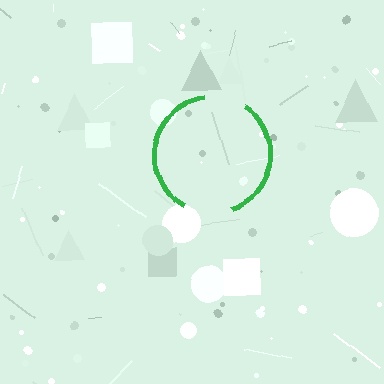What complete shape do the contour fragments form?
The contour fragments form a circle.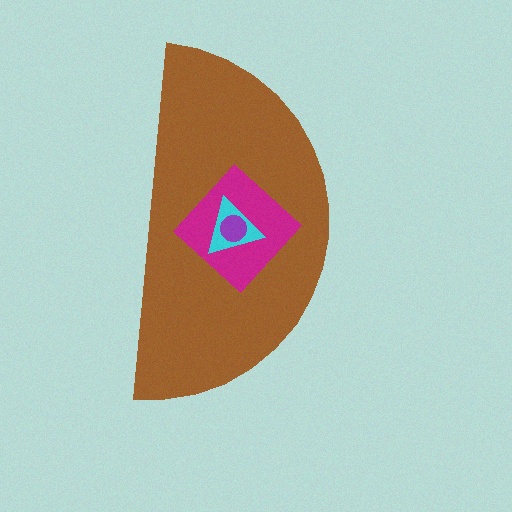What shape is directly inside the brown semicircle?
The magenta diamond.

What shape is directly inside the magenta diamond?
The cyan triangle.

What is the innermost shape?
The purple circle.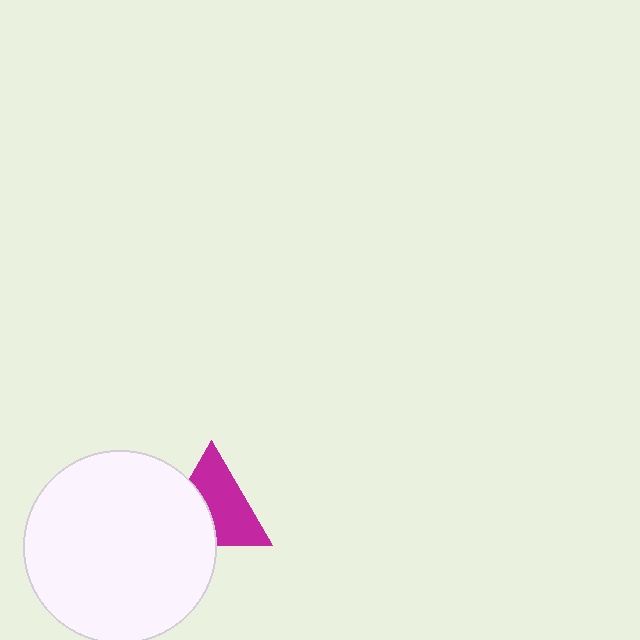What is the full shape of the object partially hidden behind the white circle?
The partially hidden object is a magenta triangle.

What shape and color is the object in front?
The object in front is a white circle.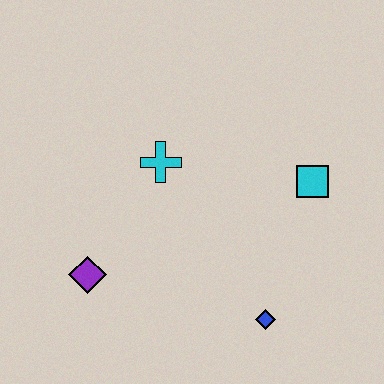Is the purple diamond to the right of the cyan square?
No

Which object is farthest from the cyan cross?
The blue diamond is farthest from the cyan cross.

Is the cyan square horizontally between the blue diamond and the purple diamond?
No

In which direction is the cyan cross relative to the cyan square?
The cyan cross is to the left of the cyan square.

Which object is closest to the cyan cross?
The purple diamond is closest to the cyan cross.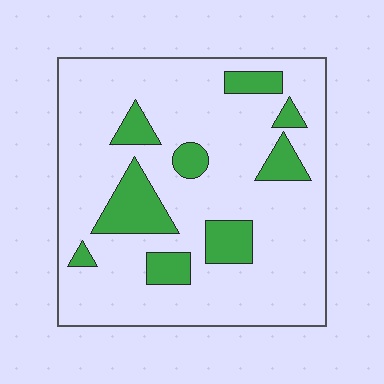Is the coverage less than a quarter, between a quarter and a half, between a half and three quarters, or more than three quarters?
Less than a quarter.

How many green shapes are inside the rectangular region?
9.